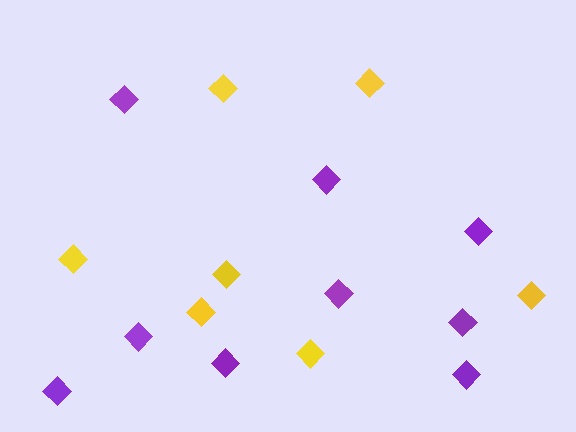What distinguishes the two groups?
There are 2 groups: one group of yellow diamonds (7) and one group of purple diamonds (9).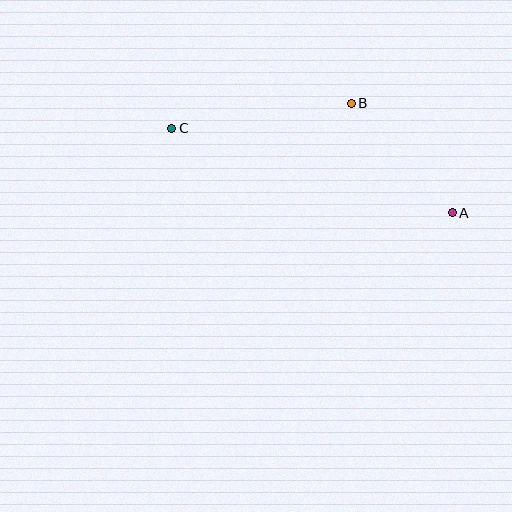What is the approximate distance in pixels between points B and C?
The distance between B and C is approximately 181 pixels.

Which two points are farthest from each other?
Points A and C are farthest from each other.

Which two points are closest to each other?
Points A and B are closest to each other.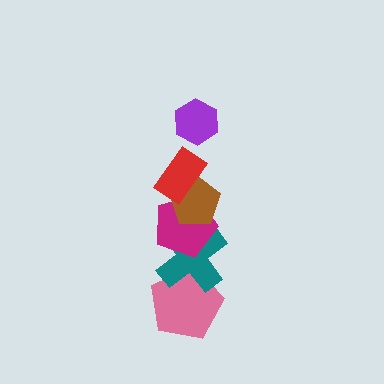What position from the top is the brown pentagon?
The brown pentagon is 3rd from the top.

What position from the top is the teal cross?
The teal cross is 5th from the top.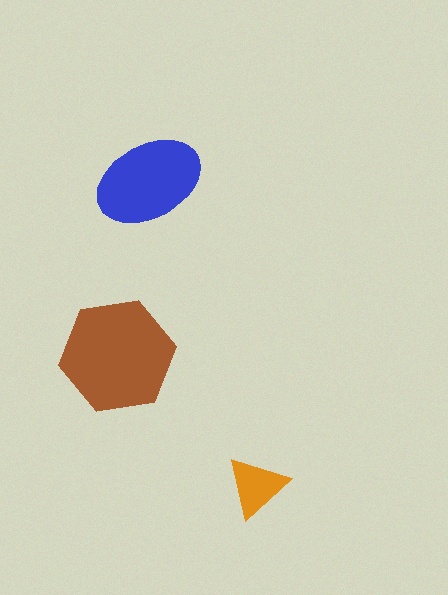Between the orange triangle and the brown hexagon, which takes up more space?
The brown hexagon.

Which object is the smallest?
The orange triangle.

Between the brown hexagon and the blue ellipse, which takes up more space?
The brown hexagon.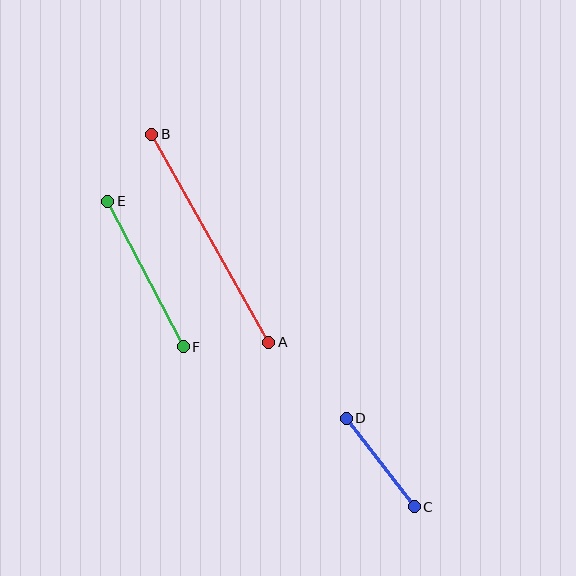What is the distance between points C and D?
The distance is approximately 112 pixels.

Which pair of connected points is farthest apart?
Points A and B are farthest apart.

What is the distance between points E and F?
The distance is approximately 164 pixels.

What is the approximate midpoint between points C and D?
The midpoint is at approximately (380, 462) pixels.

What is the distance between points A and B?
The distance is approximately 239 pixels.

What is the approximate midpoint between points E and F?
The midpoint is at approximately (145, 274) pixels.